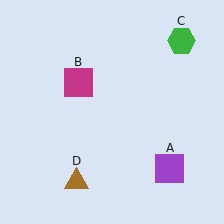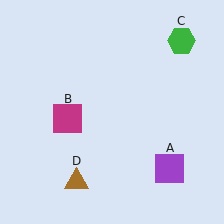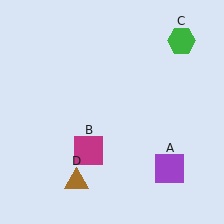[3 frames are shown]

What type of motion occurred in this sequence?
The magenta square (object B) rotated counterclockwise around the center of the scene.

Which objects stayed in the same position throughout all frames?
Purple square (object A) and green hexagon (object C) and brown triangle (object D) remained stationary.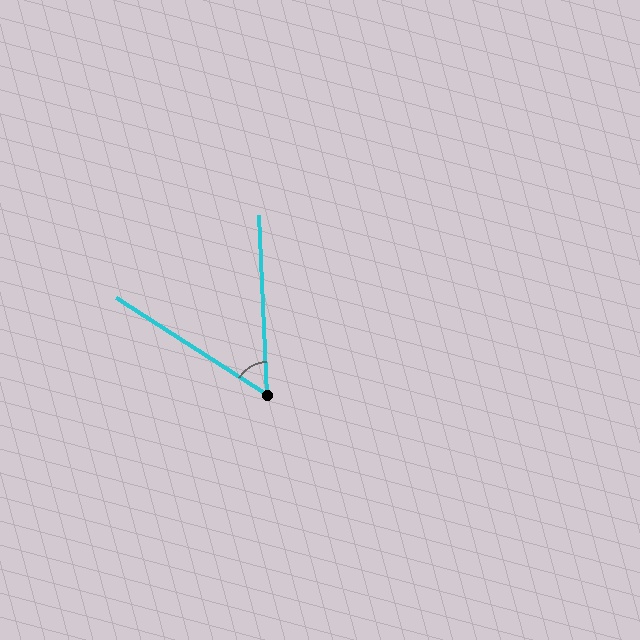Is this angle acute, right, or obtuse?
It is acute.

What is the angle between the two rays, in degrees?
Approximately 55 degrees.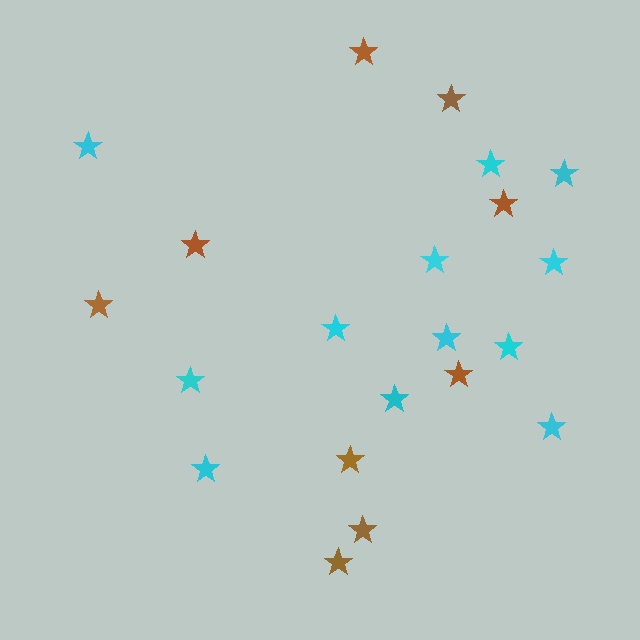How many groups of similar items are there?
There are 2 groups: one group of cyan stars (12) and one group of brown stars (9).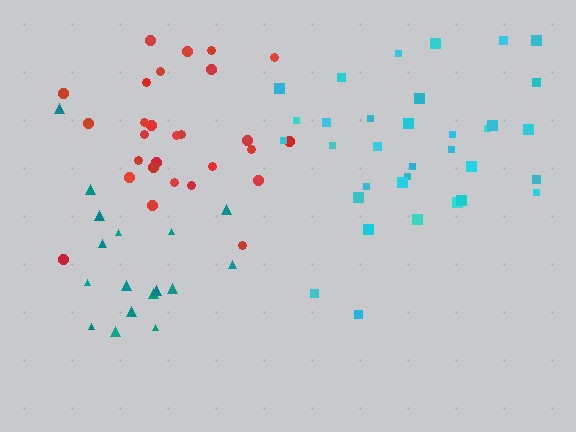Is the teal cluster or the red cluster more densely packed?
Red.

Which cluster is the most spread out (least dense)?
Cyan.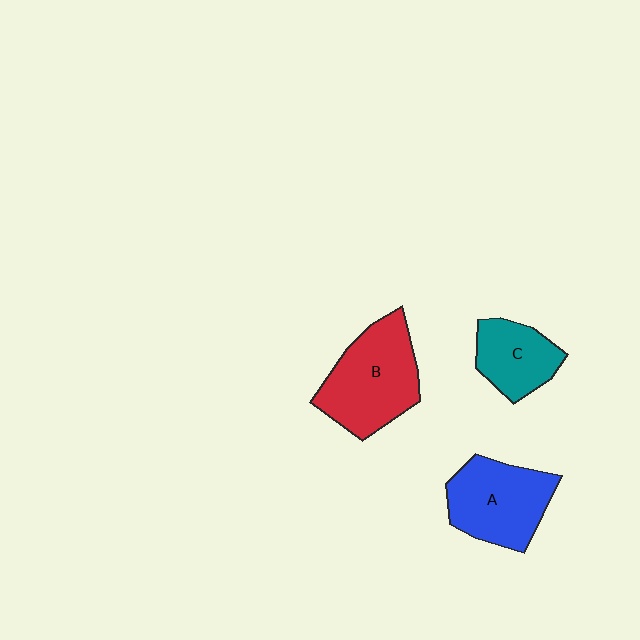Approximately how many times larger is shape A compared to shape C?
Approximately 1.4 times.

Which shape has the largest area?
Shape B (red).